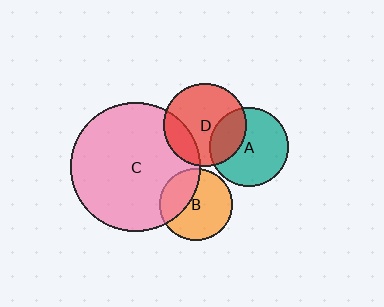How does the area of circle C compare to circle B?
Approximately 3.2 times.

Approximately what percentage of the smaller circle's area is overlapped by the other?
Approximately 35%.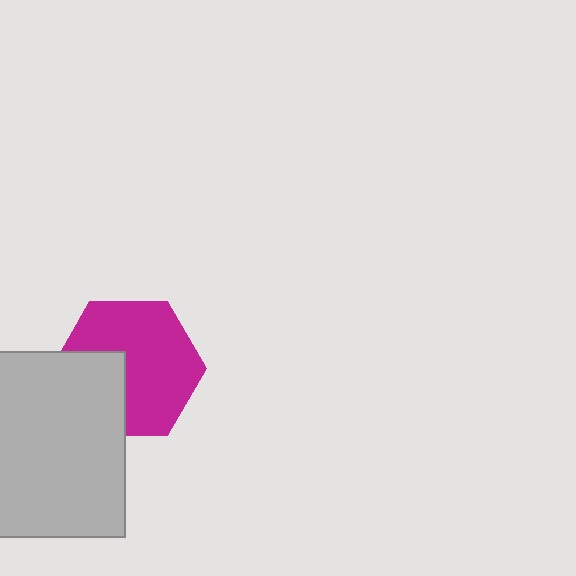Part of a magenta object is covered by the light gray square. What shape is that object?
It is a hexagon.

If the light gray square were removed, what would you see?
You would see the complete magenta hexagon.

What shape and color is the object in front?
The object in front is a light gray square.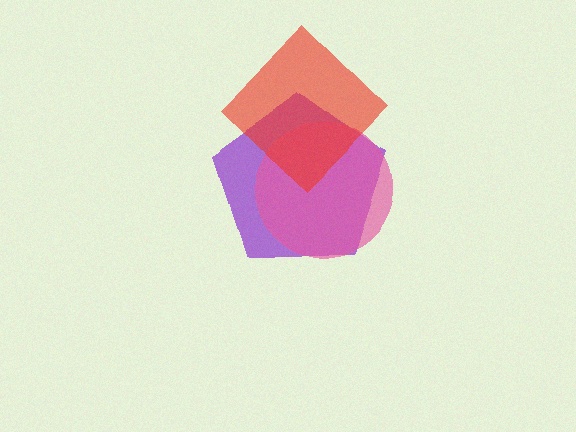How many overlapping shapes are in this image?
There are 3 overlapping shapes in the image.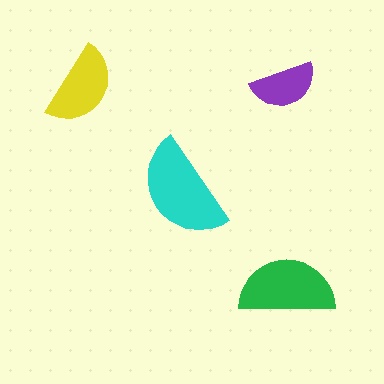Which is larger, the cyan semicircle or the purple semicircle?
The cyan one.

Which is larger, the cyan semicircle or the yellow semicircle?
The cyan one.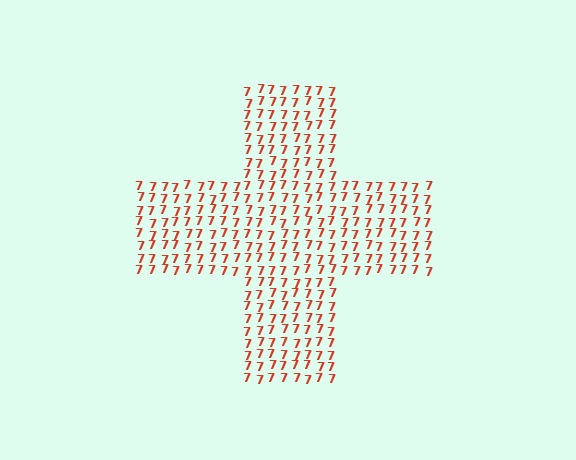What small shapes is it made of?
It is made of small digit 7's.